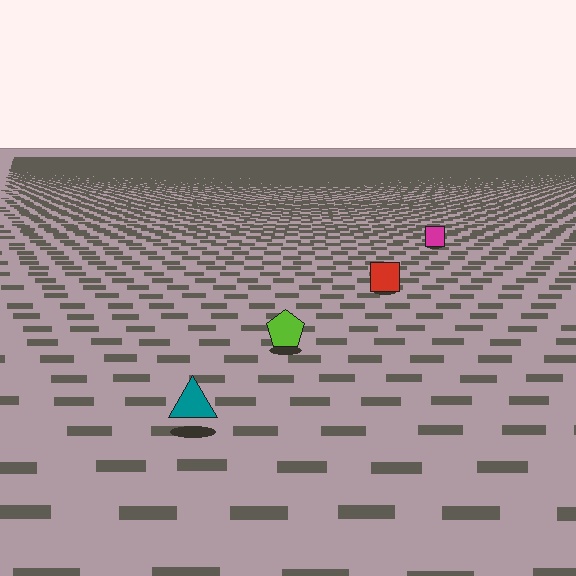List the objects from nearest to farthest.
From nearest to farthest: the teal triangle, the lime pentagon, the red square, the magenta square.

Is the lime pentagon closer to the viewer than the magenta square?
Yes. The lime pentagon is closer — you can tell from the texture gradient: the ground texture is coarser near it.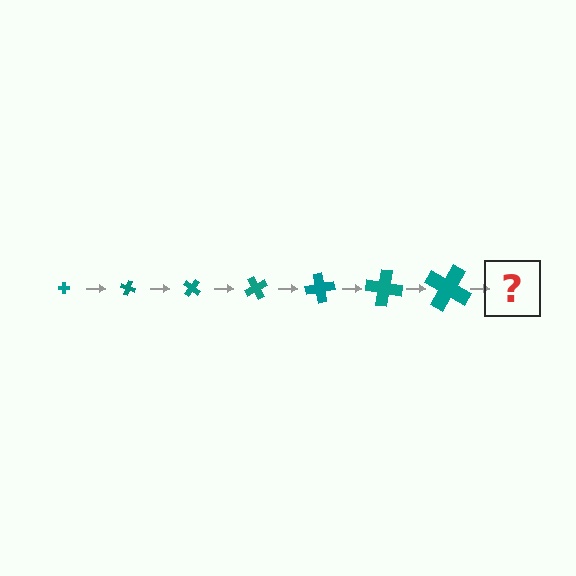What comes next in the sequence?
The next element should be a cross, larger than the previous one and rotated 140 degrees from the start.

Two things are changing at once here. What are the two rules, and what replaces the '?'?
The two rules are that the cross grows larger each step and it rotates 20 degrees each step. The '?' should be a cross, larger than the previous one and rotated 140 degrees from the start.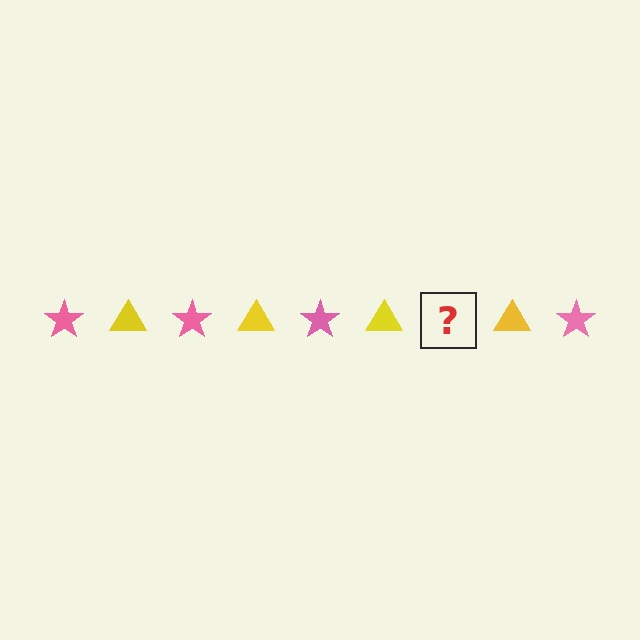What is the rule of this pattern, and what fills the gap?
The rule is that the pattern alternates between pink star and yellow triangle. The gap should be filled with a pink star.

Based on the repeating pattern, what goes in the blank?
The blank should be a pink star.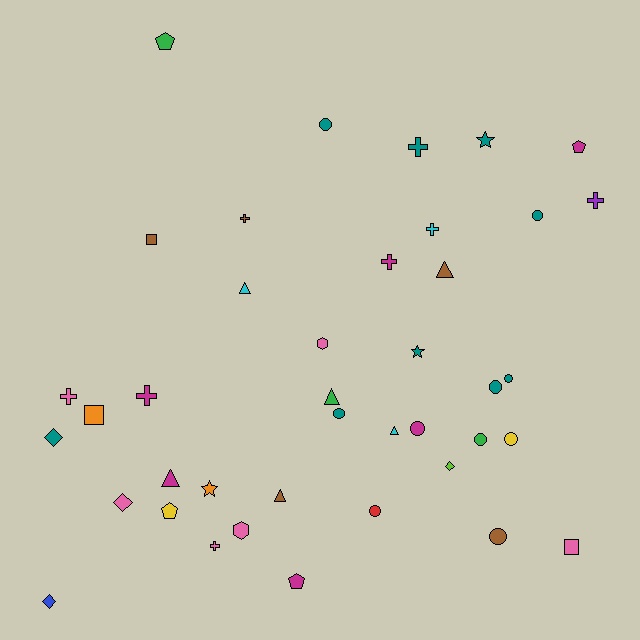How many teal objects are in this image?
There are 9 teal objects.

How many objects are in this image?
There are 40 objects.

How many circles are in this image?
There are 10 circles.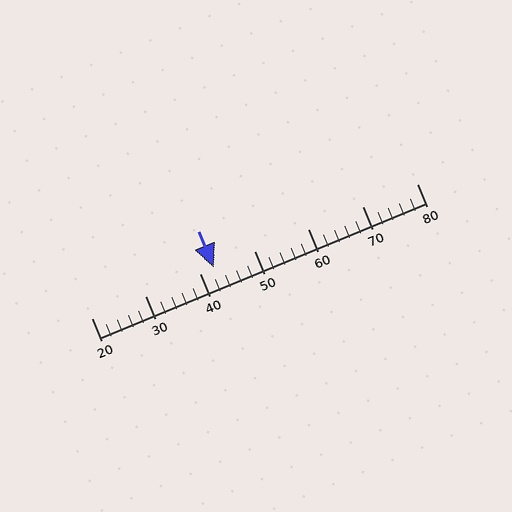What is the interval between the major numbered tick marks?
The major tick marks are spaced 10 units apart.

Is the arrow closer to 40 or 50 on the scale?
The arrow is closer to 40.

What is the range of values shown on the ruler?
The ruler shows values from 20 to 80.